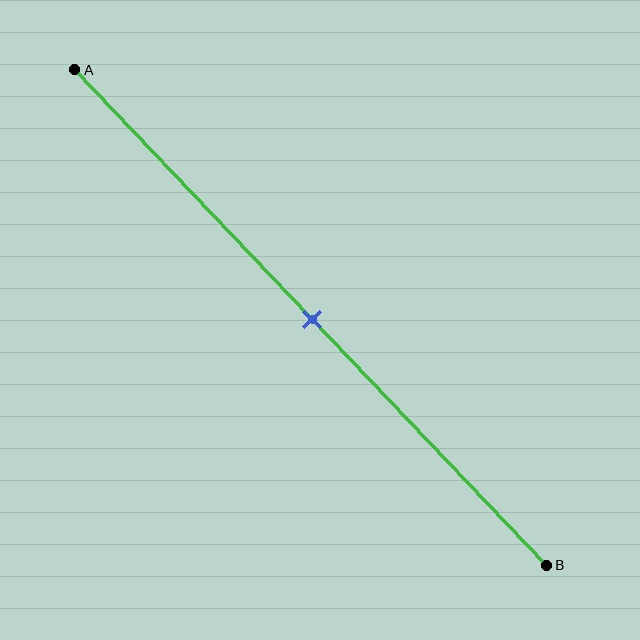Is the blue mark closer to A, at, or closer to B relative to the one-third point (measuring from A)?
The blue mark is closer to point B than the one-third point of segment AB.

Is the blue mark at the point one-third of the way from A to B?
No, the mark is at about 50% from A, not at the 33% one-third point.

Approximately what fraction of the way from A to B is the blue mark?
The blue mark is approximately 50% of the way from A to B.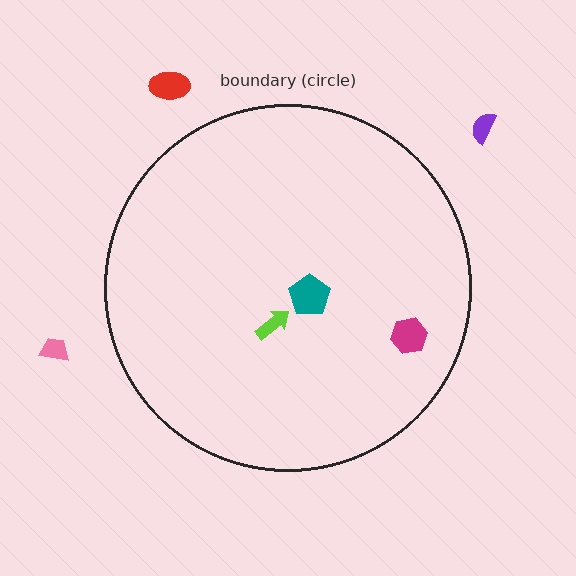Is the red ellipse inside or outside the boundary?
Outside.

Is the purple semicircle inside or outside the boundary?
Outside.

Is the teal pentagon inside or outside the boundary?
Inside.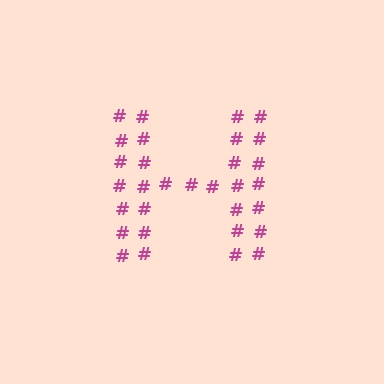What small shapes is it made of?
It is made of small hash symbols.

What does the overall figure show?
The overall figure shows the letter H.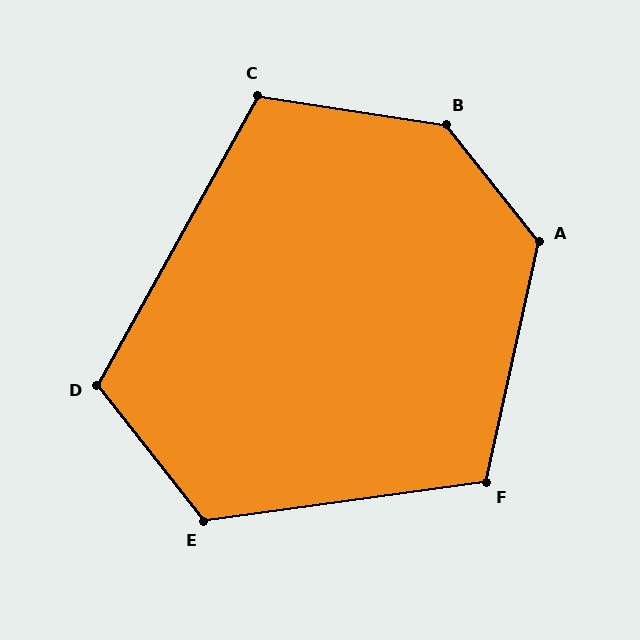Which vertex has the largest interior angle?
B, at approximately 137 degrees.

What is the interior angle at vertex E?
Approximately 120 degrees (obtuse).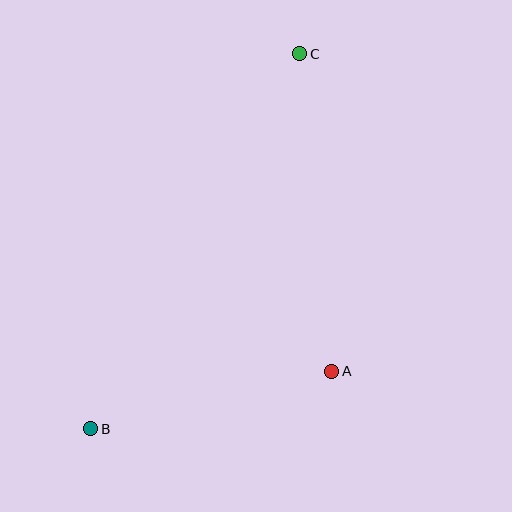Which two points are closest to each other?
Points A and B are closest to each other.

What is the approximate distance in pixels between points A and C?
The distance between A and C is approximately 319 pixels.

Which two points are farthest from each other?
Points B and C are farthest from each other.